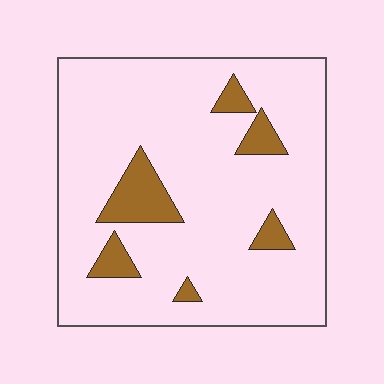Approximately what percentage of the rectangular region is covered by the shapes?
Approximately 10%.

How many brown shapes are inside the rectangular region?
6.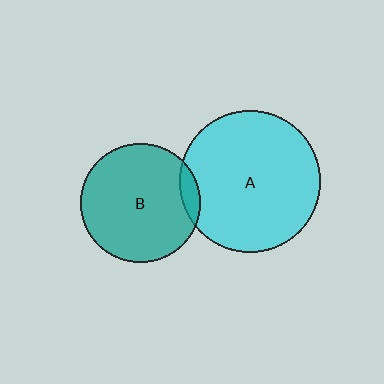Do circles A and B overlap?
Yes.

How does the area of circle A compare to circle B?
Approximately 1.4 times.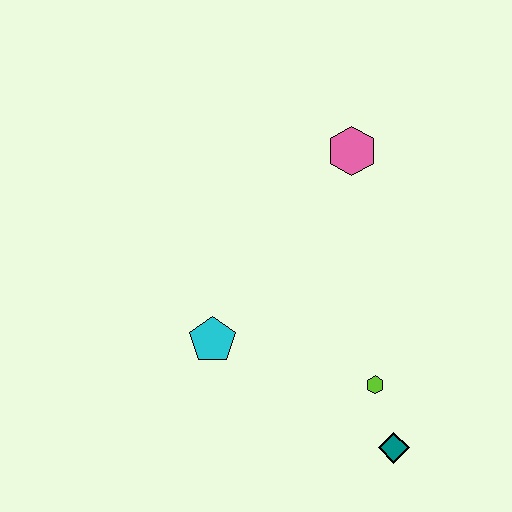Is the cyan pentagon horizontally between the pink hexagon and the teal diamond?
No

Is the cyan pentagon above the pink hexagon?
No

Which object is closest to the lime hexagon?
The teal diamond is closest to the lime hexagon.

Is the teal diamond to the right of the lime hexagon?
Yes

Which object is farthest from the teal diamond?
The pink hexagon is farthest from the teal diamond.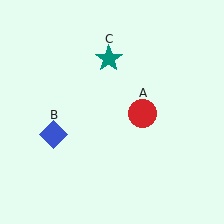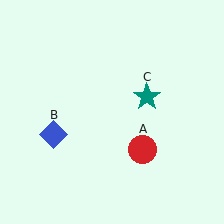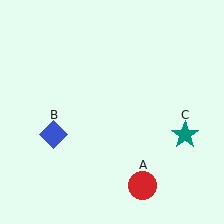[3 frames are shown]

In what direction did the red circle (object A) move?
The red circle (object A) moved down.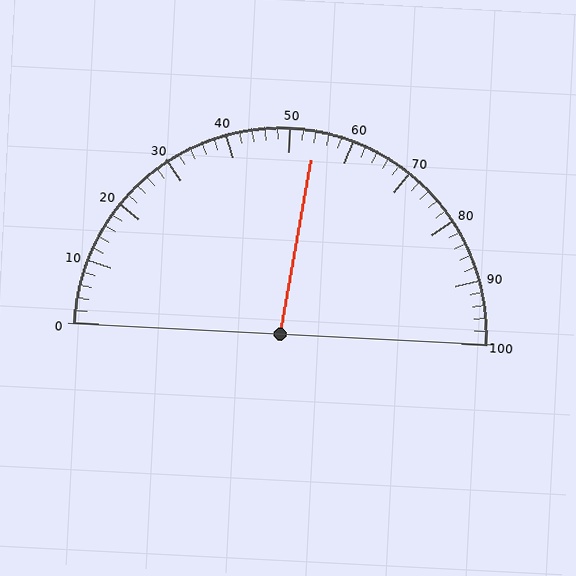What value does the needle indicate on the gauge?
The needle indicates approximately 54.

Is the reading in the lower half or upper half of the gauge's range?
The reading is in the upper half of the range (0 to 100).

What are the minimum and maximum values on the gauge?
The gauge ranges from 0 to 100.